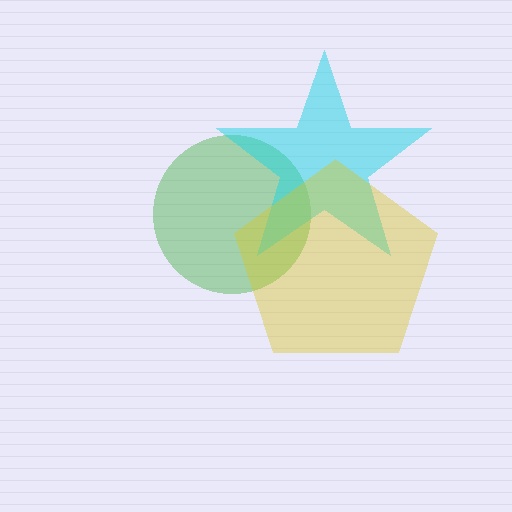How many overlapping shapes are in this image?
There are 3 overlapping shapes in the image.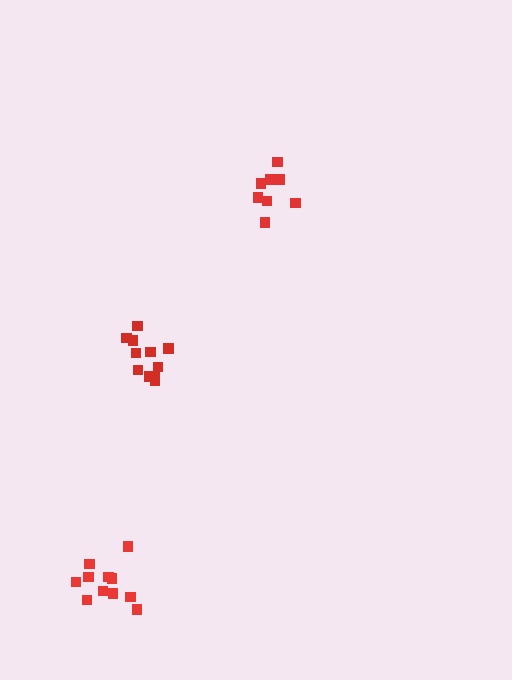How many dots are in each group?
Group 1: 12 dots, Group 2: 11 dots, Group 3: 8 dots (31 total).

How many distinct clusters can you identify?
There are 3 distinct clusters.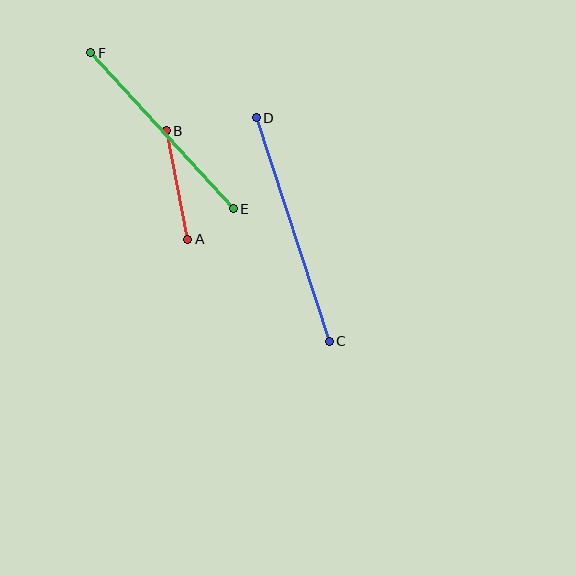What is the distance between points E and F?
The distance is approximately 212 pixels.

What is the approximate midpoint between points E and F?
The midpoint is at approximately (162, 131) pixels.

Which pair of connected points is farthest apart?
Points C and D are farthest apart.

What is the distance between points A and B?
The distance is approximately 111 pixels.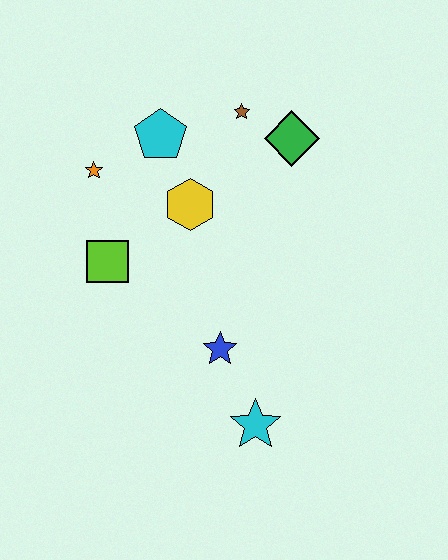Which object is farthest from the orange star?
The cyan star is farthest from the orange star.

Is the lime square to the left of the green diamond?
Yes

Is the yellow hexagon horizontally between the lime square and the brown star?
Yes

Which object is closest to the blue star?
The cyan star is closest to the blue star.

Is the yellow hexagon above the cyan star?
Yes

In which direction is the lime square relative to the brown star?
The lime square is below the brown star.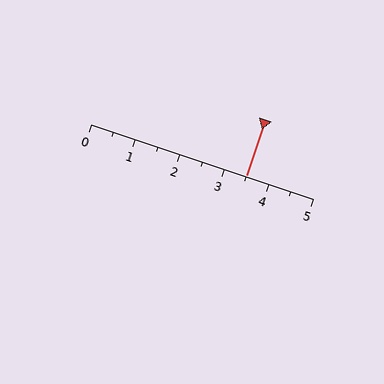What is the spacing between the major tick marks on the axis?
The major ticks are spaced 1 apart.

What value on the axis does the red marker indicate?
The marker indicates approximately 3.5.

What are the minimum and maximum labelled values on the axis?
The axis runs from 0 to 5.